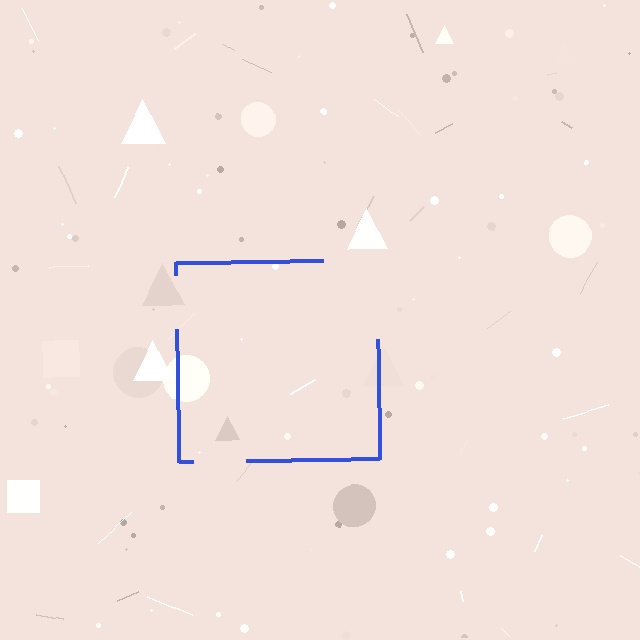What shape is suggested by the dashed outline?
The dashed outline suggests a square.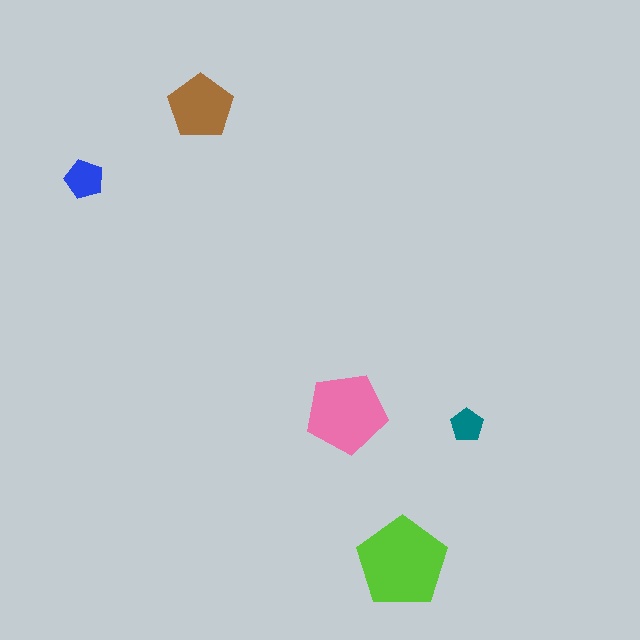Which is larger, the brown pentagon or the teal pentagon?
The brown one.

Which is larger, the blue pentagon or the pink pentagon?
The pink one.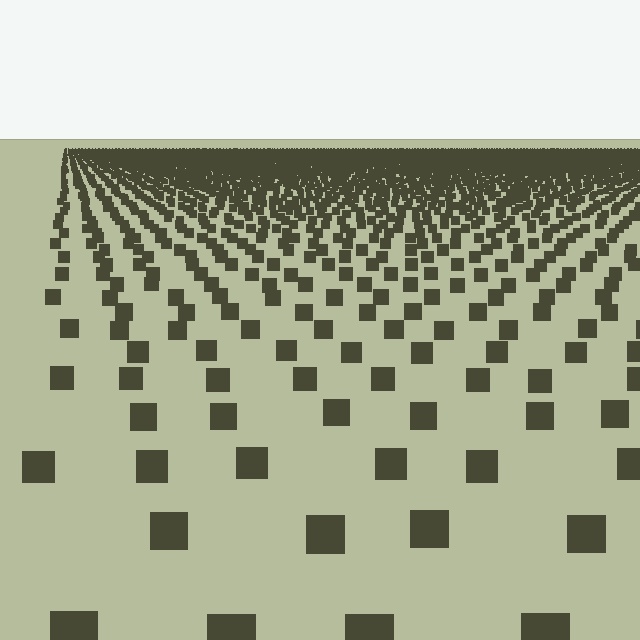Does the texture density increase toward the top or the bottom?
Density increases toward the top.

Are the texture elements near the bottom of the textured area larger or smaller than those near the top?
Larger. Near the bottom, elements are closer to the viewer and appear at a bigger on-screen size.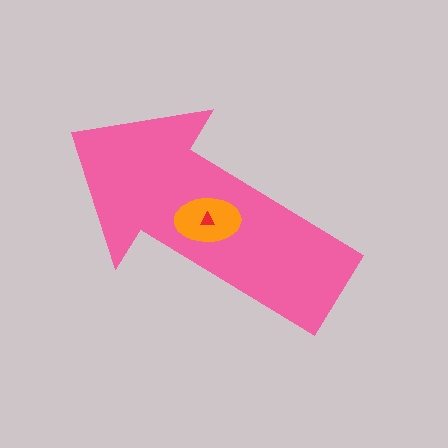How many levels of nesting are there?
3.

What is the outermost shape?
The pink arrow.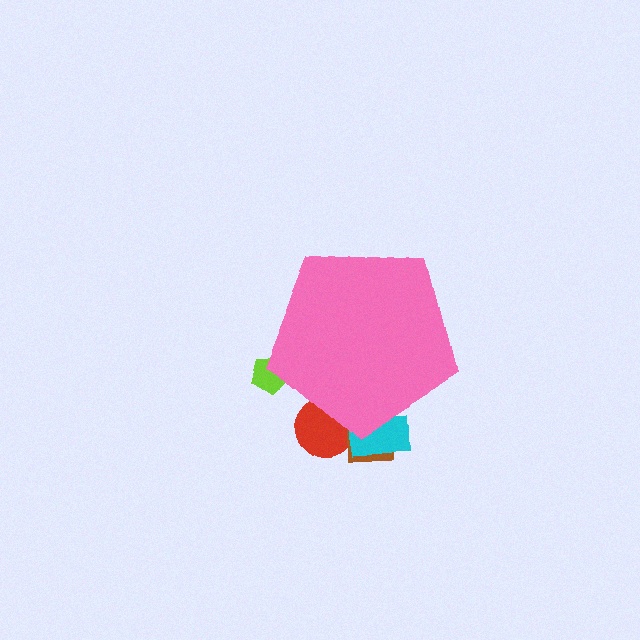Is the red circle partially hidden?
Yes, the red circle is partially hidden behind the pink pentagon.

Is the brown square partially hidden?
Yes, the brown square is partially hidden behind the pink pentagon.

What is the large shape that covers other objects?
A pink pentagon.